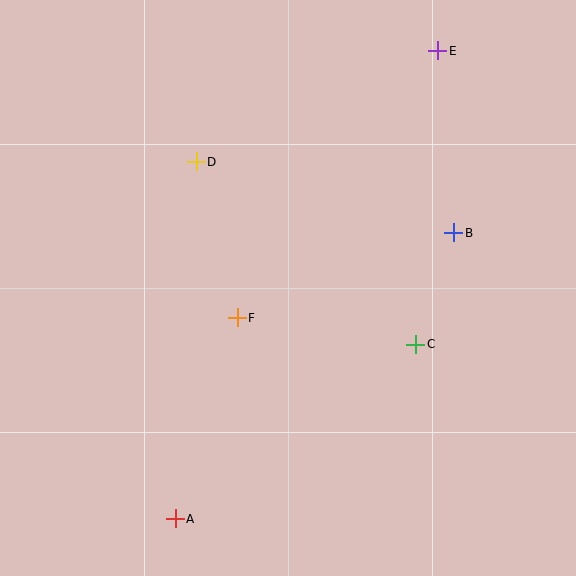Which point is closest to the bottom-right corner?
Point C is closest to the bottom-right corner.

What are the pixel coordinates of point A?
Point A is at (175, 519).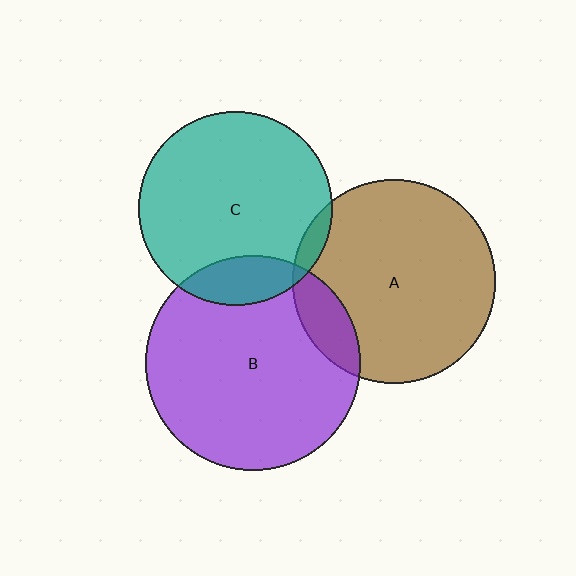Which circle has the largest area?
Circle B (purple).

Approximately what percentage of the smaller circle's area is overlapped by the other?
Approximately 15%.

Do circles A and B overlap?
Yes.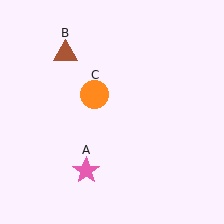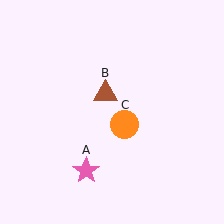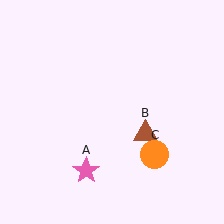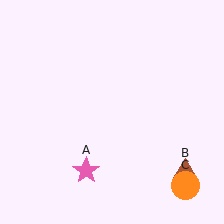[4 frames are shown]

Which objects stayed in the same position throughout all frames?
Pink star (object A) remained stationary.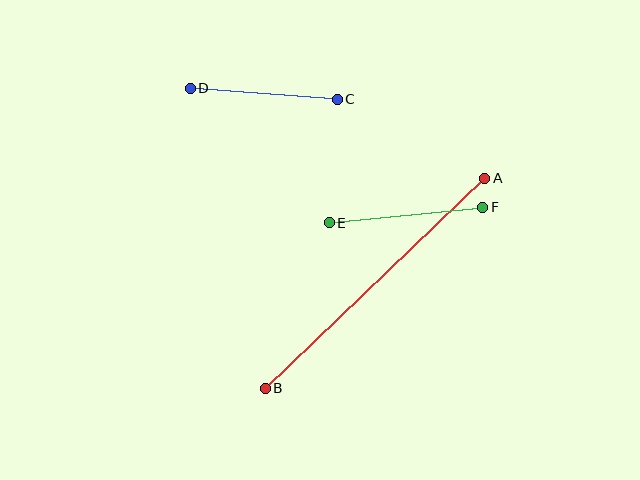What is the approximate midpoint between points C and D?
The midpoint is at approximately (264, 94) pixels.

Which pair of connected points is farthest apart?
Points A and B are farthest apart.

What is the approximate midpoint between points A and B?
The midpoint is at approximately (375, 283) pixels.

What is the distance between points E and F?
The distance is approximately 154 pixels.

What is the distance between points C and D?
The distance is approximately 147 pixels.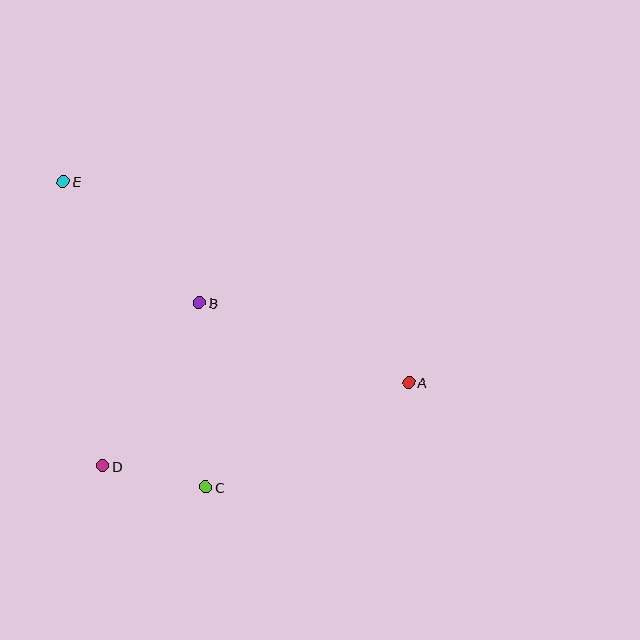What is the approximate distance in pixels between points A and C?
The distance between A and C is approximately 229 pixels.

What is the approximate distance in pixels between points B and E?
The distance between B and E is approximately 182 pixels.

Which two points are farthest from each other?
Points A and E are farthest from each other.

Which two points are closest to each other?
Points C and D are closest to each other.